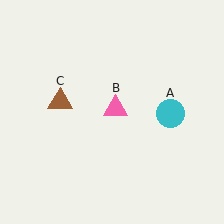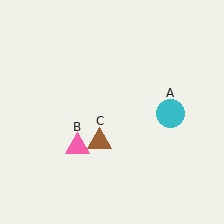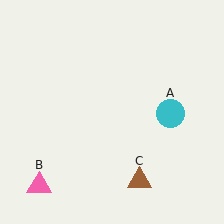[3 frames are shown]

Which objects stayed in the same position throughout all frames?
Cyan circle (object A) remained stationary.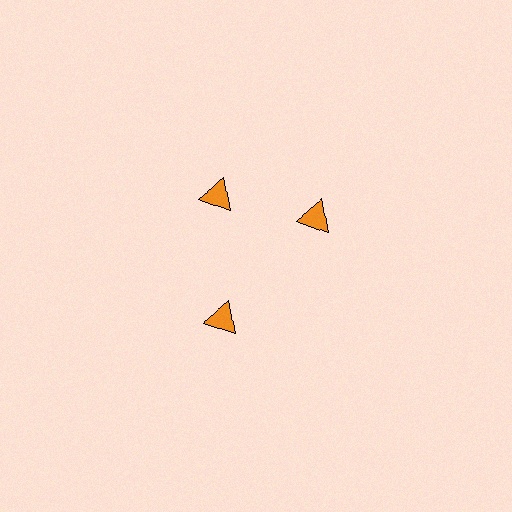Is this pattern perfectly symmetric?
No. The 3 orange triangles are arranged in a ring, but one element near the 3 o'clock position is rotated out of alignment along the ring, breaking the 3-fold rotational symmetry.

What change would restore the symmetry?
The symmetry would be restored by rotating it back into even spacing with its neighbors so that all 3 triangles sit at equal angles and equal distance from the center.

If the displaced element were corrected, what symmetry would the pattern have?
It would have 3-fold rotational symmetry — the pattern would map onto itself every 120 degrees.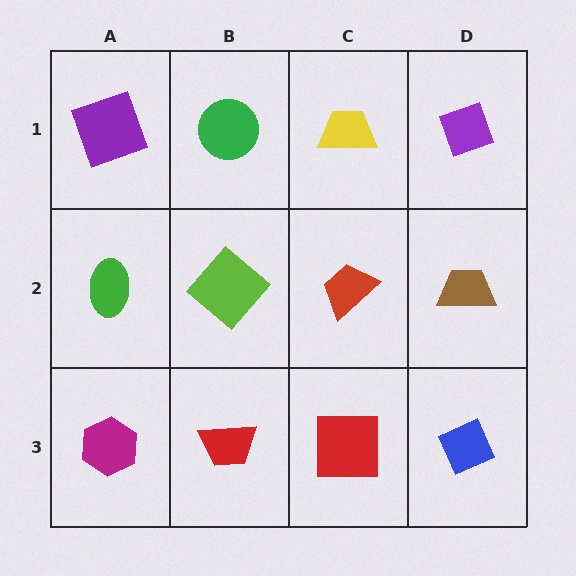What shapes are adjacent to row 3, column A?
A green ellipse (row 2, column A), a red trapezoid (row 3, column B).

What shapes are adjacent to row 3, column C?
A red trapezoid (row 2, column C), a red trapezoid (row 3, column B), a blue diamond (row 3, column D).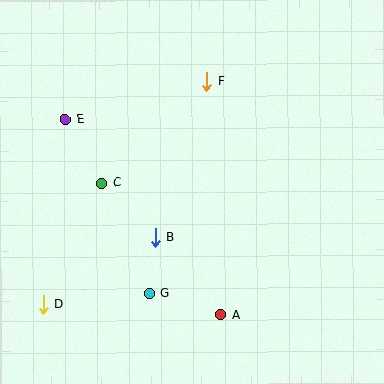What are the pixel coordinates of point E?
Point E is at (65, 119).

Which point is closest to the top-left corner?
Point E is closest to the top-left corner.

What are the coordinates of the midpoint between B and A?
The midpoint between B and A is at (188, 276).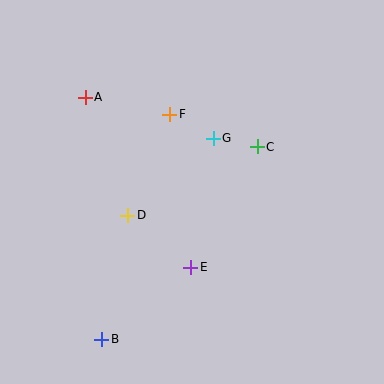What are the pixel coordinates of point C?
Point C is at (257, 147).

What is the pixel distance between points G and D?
The distance between G and D is 115 pixels.